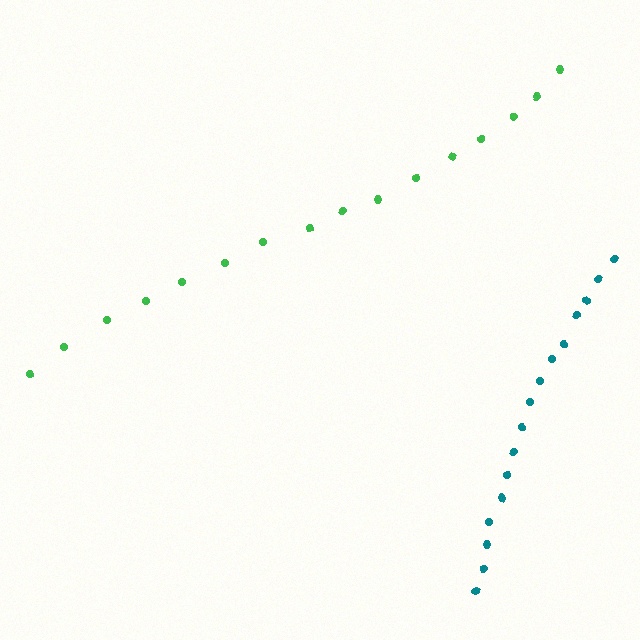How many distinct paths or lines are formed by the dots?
There are 2 distinct paths.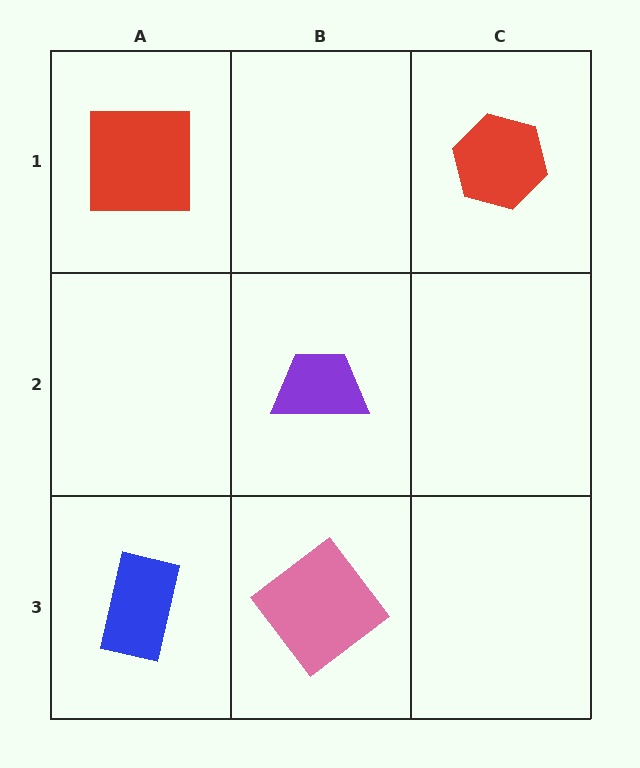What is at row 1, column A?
A red square.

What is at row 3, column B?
A pink diamond.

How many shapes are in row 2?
1 shape.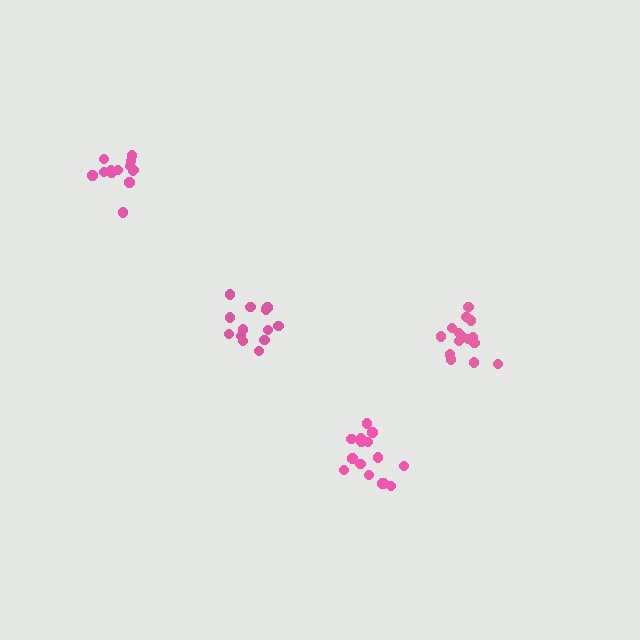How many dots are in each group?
Group 1: 15 dots, Group 2: 13 dots, Group 3: 13 dots, Group 4: 16 dots (57 total).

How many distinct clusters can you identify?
There are 4 distinct clusters.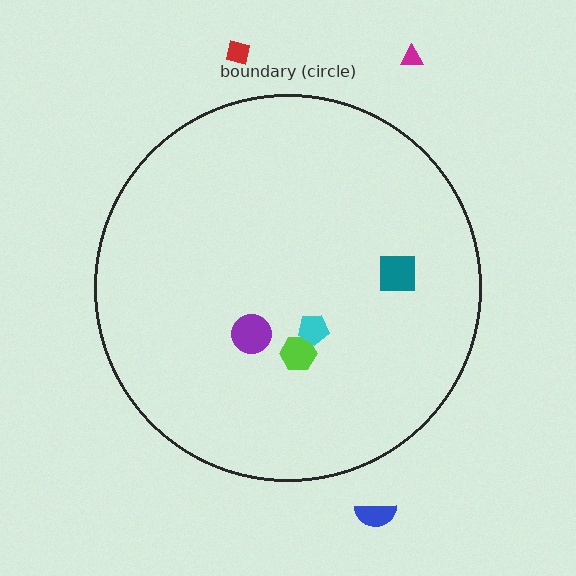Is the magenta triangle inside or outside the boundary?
Outside.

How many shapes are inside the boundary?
4 inside, 3 outside.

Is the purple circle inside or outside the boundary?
Inside.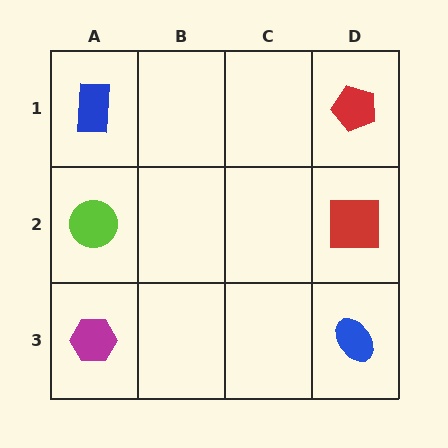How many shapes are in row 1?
2 shapes.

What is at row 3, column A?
A magenta hexagon.